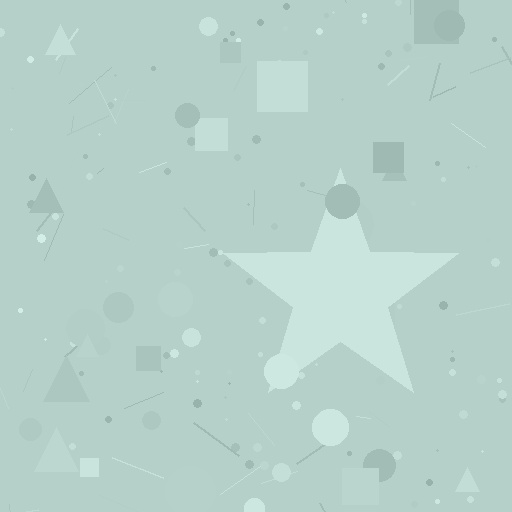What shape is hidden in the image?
A star is hidden in the image.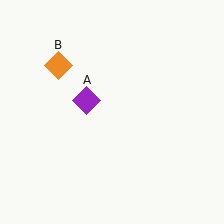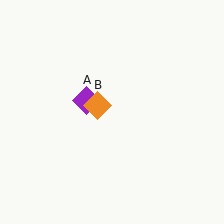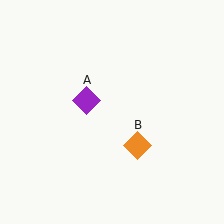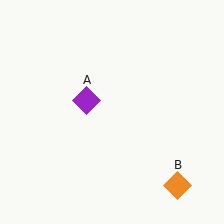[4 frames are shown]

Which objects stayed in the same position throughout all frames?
Purple diamond (object A) remained stationary.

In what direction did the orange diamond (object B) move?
The orange diamond (object B) moved down and to the right.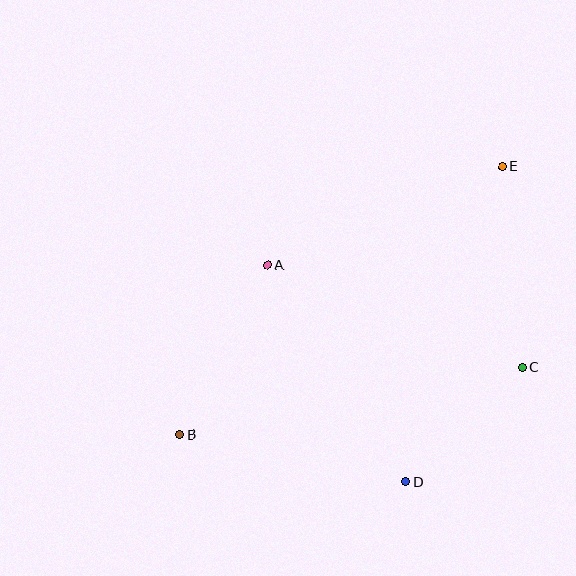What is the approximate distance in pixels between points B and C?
The distance between B and C is approximately 350 pixels.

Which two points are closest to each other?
Points C and D are closest to each other.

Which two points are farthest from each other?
Points B and E are farthest from each other.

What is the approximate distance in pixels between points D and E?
The distance between D and E is approximately 329 pixels.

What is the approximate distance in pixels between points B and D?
The distance between B and D is approximately 231 pixels.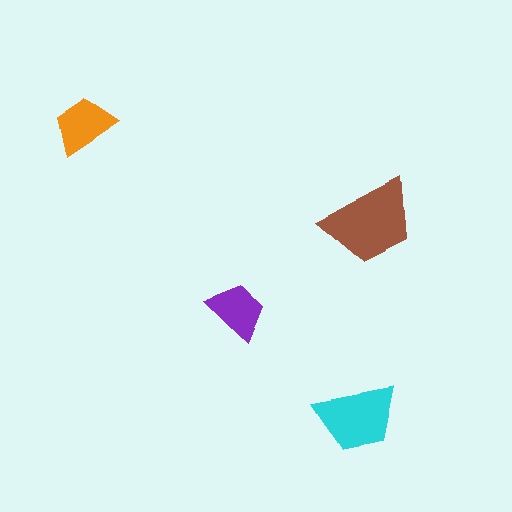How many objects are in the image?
There are 4 objects in the image.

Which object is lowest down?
The cyan trapezoid is bottommost.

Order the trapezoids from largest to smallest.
the brown one, the cyan one, the orange one, the purple one.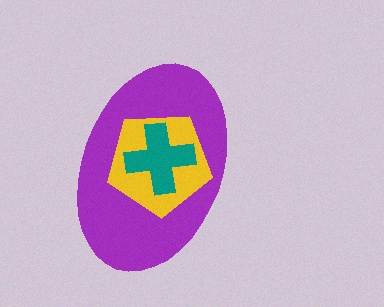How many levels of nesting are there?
3.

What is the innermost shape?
The teal cross.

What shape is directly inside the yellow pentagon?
The teal cross.